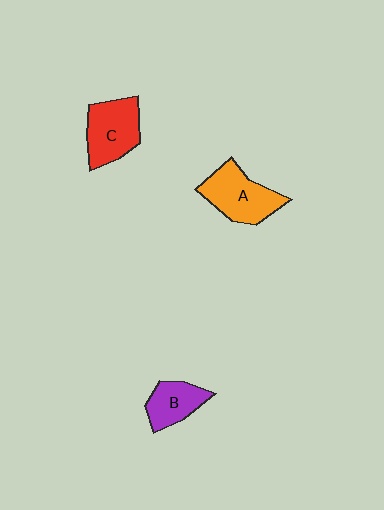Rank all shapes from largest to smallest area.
From largest to smallest: A (orange), C (red), B (purple).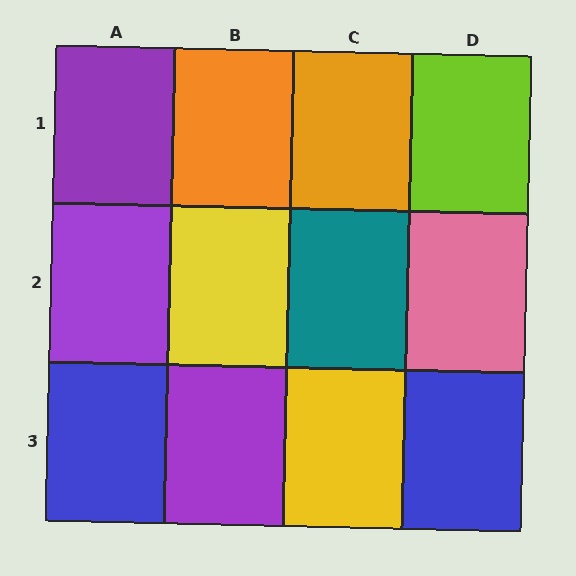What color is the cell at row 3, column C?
Yellow.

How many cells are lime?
1 cell is lime.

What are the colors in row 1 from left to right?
Purple, orange, orange, lime.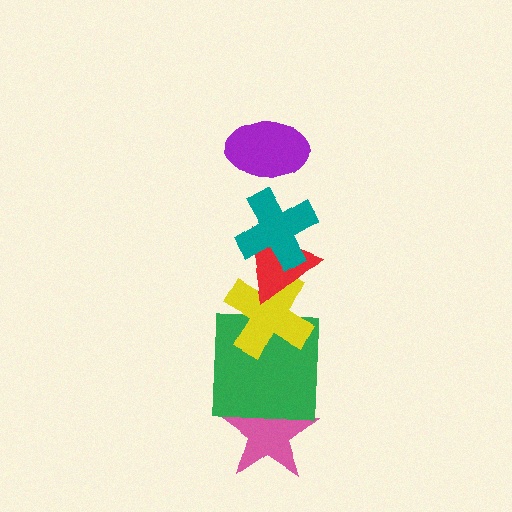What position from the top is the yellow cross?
The yellow cross is 4th from the top.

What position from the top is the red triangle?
The red triangle is 3rd from the top.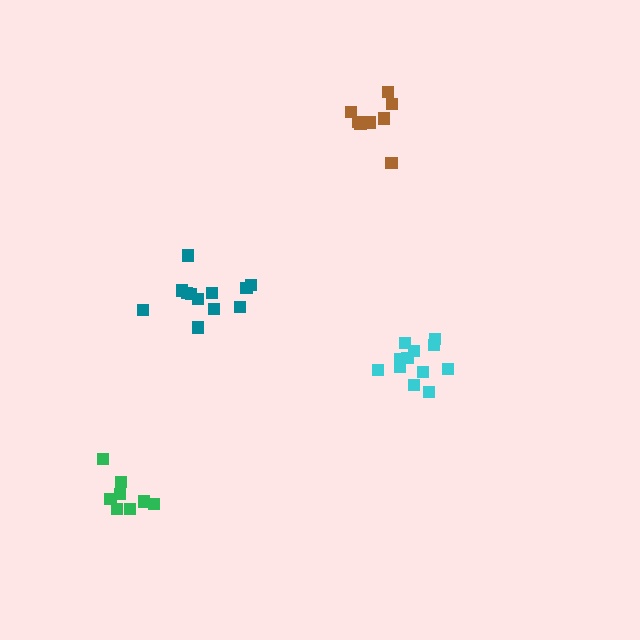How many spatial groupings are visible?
There are 4 spatial groupings.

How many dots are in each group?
Group 1: 12 dots, Group 2: 8 dots, Group 3: 12 dots, Group 4: 8 dots (40 total).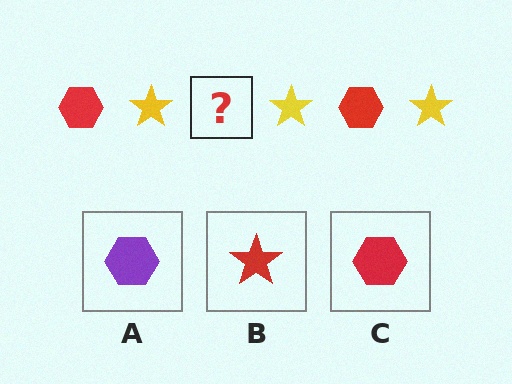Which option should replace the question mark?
Option C.